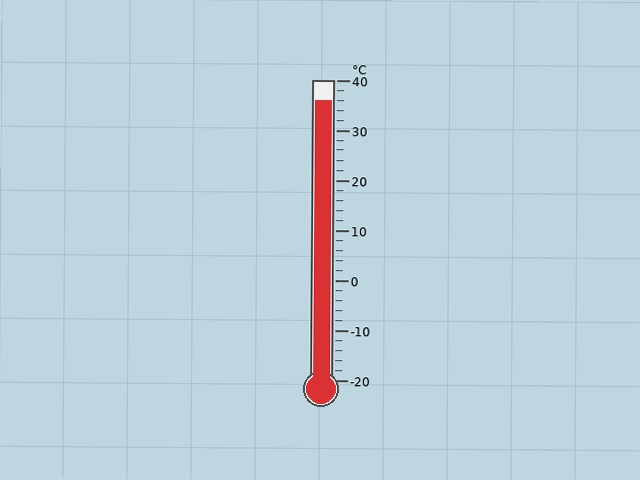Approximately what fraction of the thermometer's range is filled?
The thermometer is filled to approximately 95% of its range.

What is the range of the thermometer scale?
The thermometer scale ranges from -20°C to 40°C.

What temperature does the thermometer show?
The thermometer shows approximately 36°C.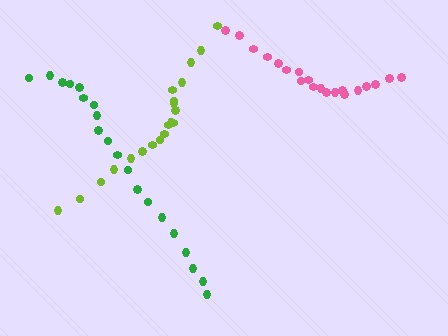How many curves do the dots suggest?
There are 3 distinct paths.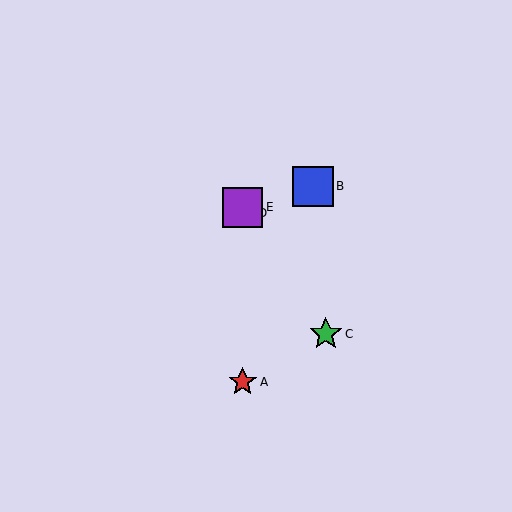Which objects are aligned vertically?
Objects A, D, E are aligned vertically.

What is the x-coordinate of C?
Object C is at x≈326.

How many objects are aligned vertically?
3 objects (A, D, E) are aligned vertically.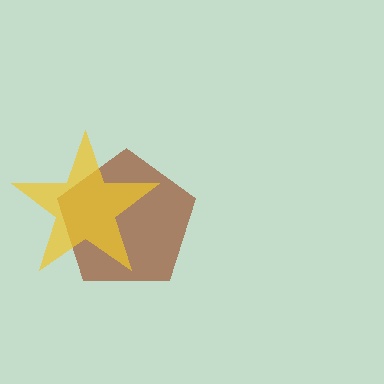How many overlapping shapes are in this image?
There are 2 overlapping shapes in the image.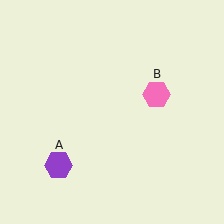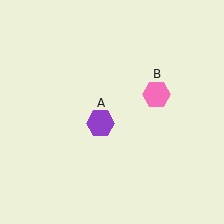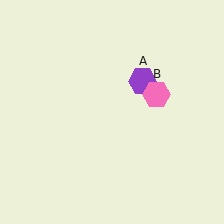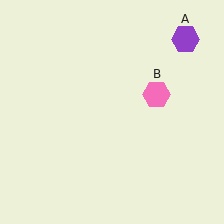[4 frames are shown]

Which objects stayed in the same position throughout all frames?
Pink hexagon (object B) remained stationary.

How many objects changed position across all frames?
1 object changed position: purple hexagon (object A).